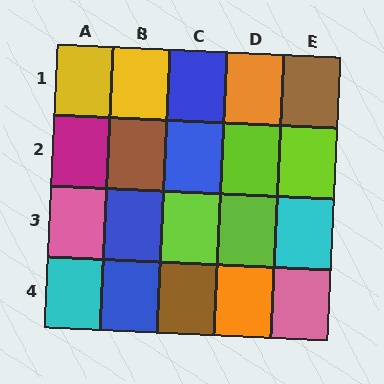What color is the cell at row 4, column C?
Brown.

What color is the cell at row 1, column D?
Orange.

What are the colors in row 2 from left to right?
Magenta, brown, blue, lime, lime.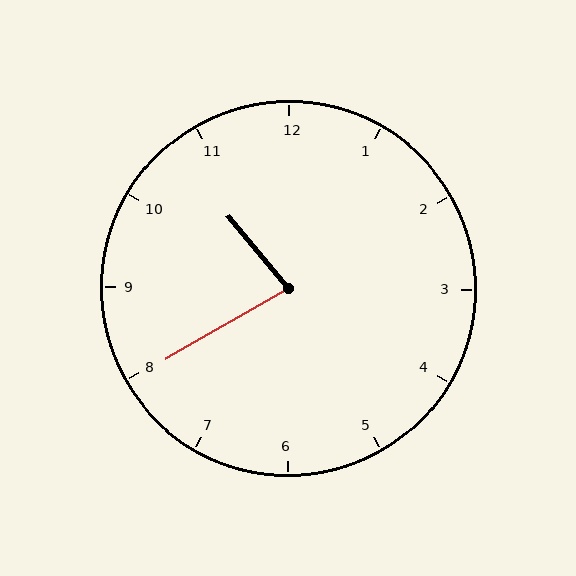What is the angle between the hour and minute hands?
Approximately 80 degrees.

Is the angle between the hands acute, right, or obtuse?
It is acute.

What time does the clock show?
10:40.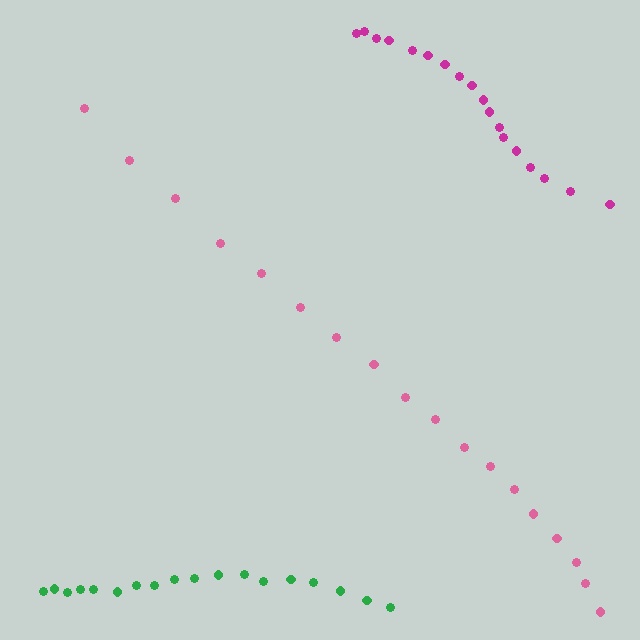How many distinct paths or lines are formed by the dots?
There are 3 distinct paths.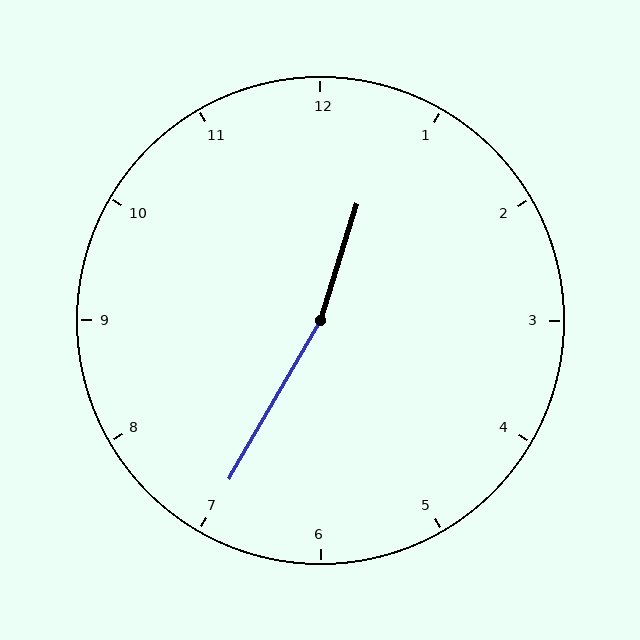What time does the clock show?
12:35.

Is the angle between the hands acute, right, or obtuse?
It is obtuse.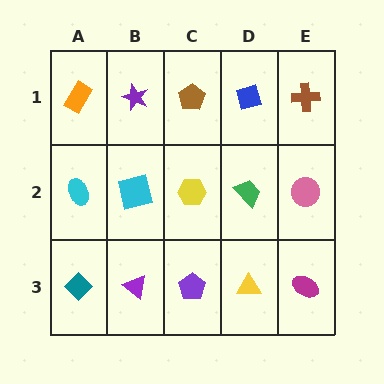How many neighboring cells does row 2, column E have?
3.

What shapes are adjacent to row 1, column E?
A pink circle (row 2, column E), a blue diamond (row 1, column D).